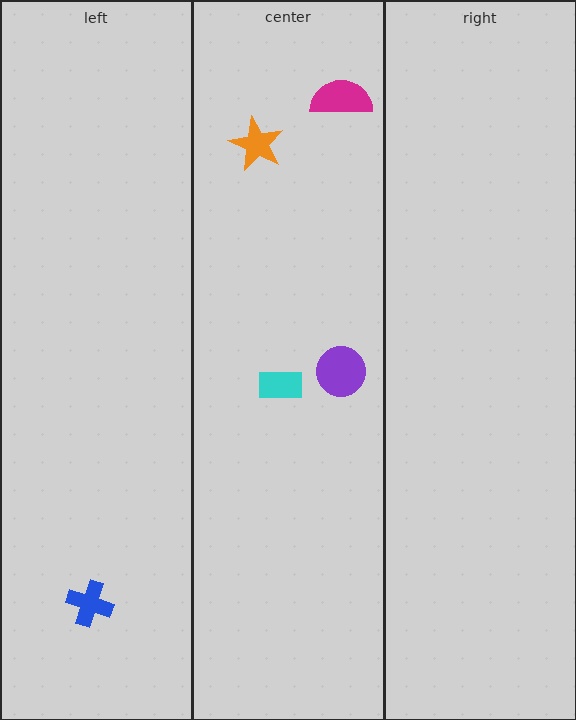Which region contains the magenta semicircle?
The center region.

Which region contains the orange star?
The center region.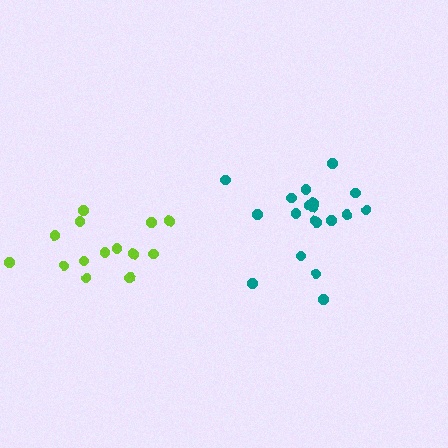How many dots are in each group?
Group 1: 19 dots, Group 2: 14 dots (33 total).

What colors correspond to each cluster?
The clusters are colored: teal, lime.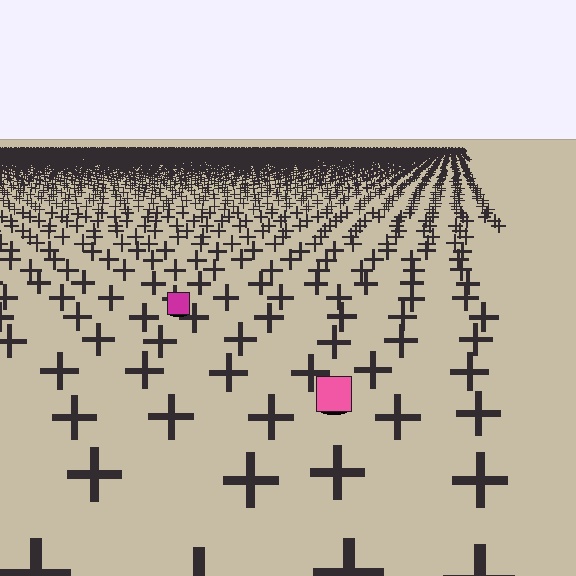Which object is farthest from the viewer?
The magenta square is farthest from the viewer. It appears smaller and the ground texture around it is denser.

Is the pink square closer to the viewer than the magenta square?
Yes. The pink square is closer — you can tell from the texture gradient: the ground texture is coarser near it.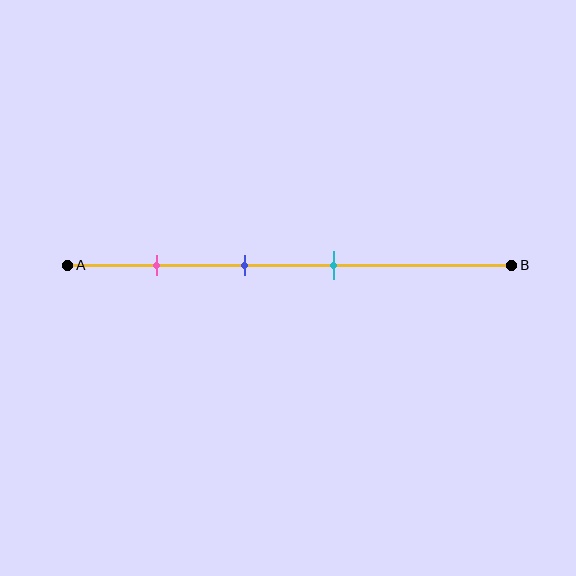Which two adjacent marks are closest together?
The blue and cyan marks are the closest adjacent pair.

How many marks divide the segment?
There are 3 marks dividing the segment.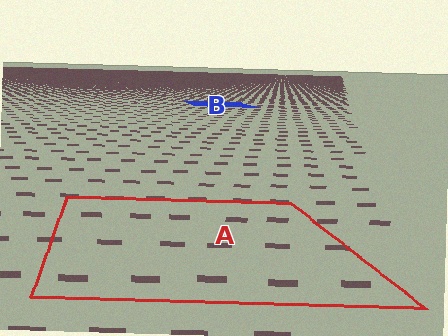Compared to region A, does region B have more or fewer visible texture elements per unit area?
Region B has more texture elements per unit area — they are packed more densely because it is farther away.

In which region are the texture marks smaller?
The texture marks are smaller in region B, because it is farther away.